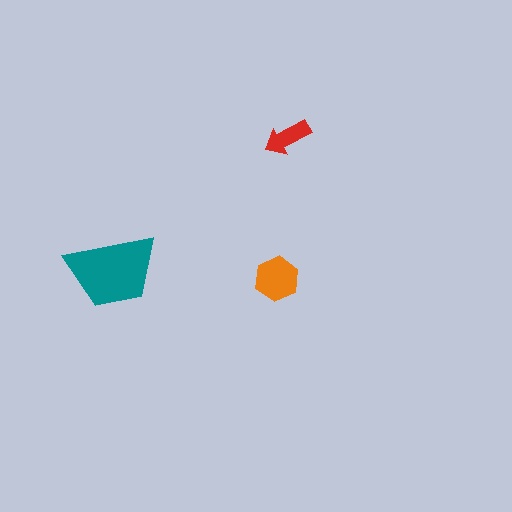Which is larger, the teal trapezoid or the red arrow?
The teal trapezoid.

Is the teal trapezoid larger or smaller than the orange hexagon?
Larger.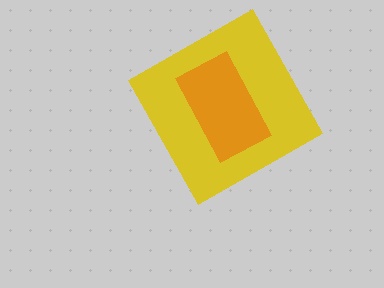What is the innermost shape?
The orange rectangle.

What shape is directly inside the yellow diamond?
The orange rectangle.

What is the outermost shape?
The yellow diamond.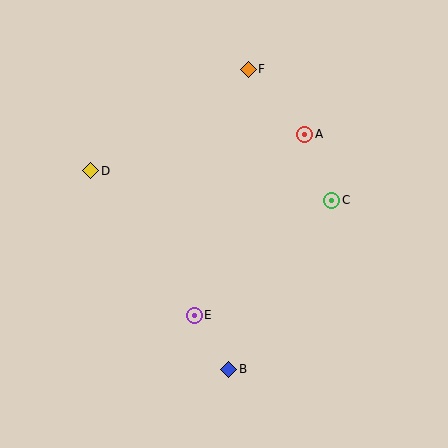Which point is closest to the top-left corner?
Point D is closest to the top-left corner.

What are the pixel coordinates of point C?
Point C is at (332, 200).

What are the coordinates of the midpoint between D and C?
The midpoint between D and C is at (211, 185).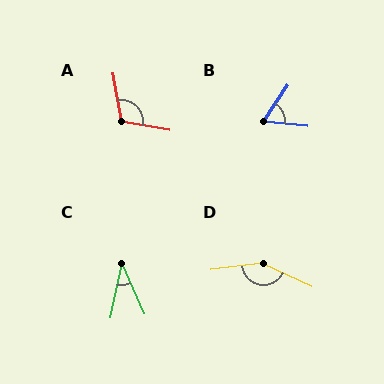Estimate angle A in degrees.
Approximately 110 degrees.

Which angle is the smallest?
C, at approximately 36 degrees.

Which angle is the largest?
D, at approximately 148 degrees.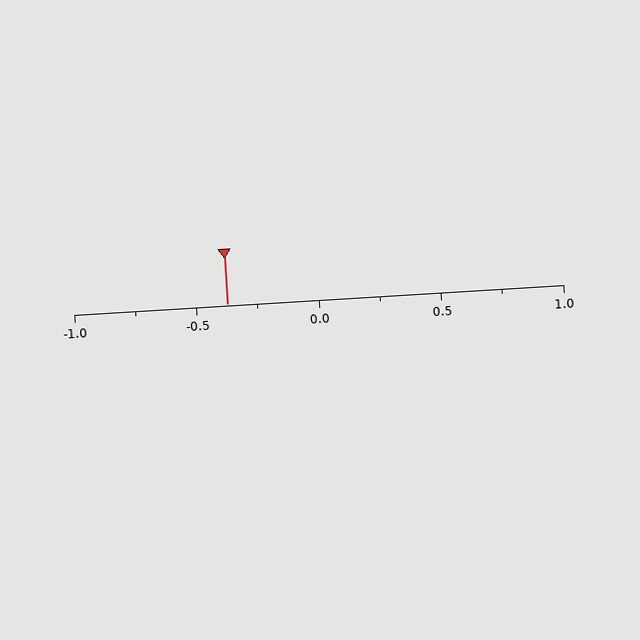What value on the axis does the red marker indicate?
The marker indicates approximately -0.38.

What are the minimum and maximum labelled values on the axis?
The axis runs from -1.0 to 1.0.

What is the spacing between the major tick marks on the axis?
The major ticks are spaced 0.5 apart.